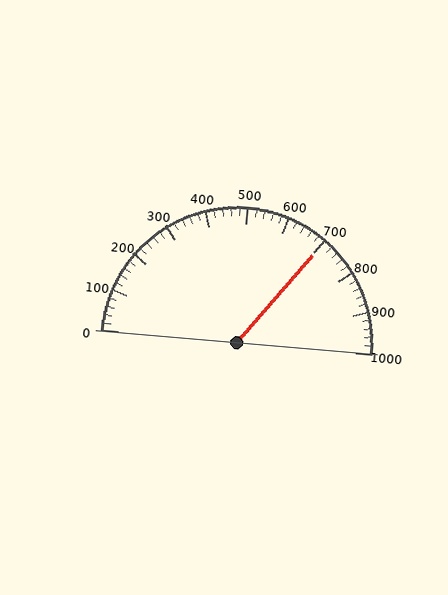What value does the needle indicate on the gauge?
The needle indicates approximately 700.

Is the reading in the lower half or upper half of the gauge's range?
The reading is in the upper half of the range (0 to 1000).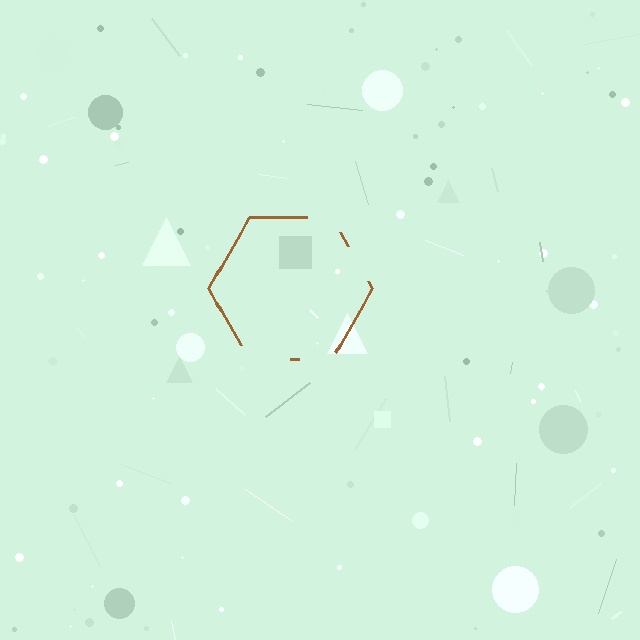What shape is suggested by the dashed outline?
The dashed outline suggests a hexagon.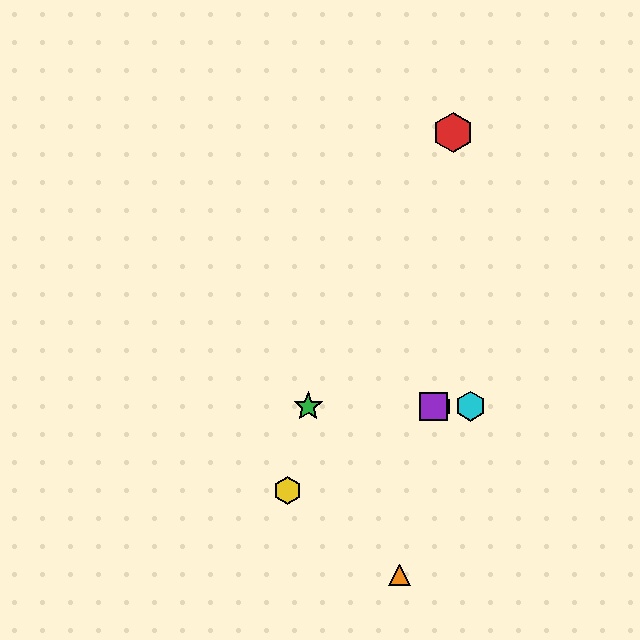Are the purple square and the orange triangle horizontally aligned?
No, the purple square is at y≈406 and the orange triangle is at y≈575.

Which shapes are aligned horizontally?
The blue hexagon, the green star, the purple square, the cyan hexagon are aligned horizontally.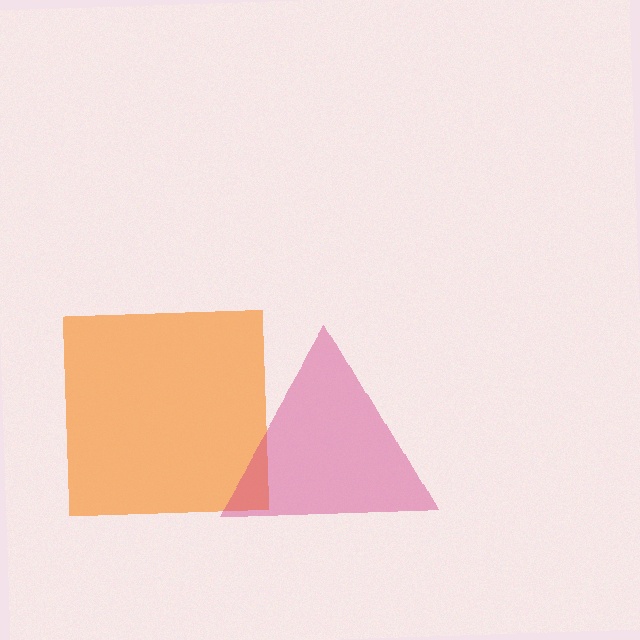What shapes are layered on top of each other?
The layered shapes are: an orange square, a magenta triangle.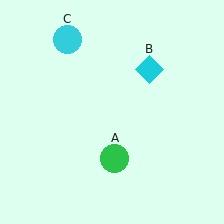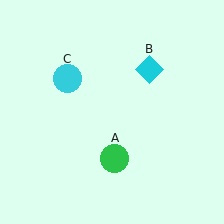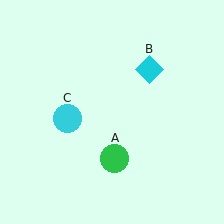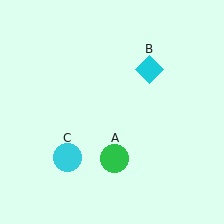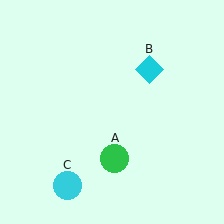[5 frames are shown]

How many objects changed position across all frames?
1 object changed position: cyan circle (object C).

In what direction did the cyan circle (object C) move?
The cyan circle (object C) moved down.